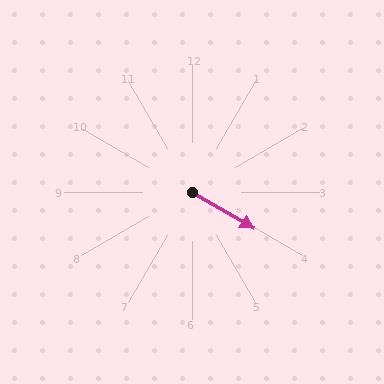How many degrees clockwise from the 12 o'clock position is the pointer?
Approximately 120 degrees.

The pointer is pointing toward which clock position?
Roughly 4 o'clock.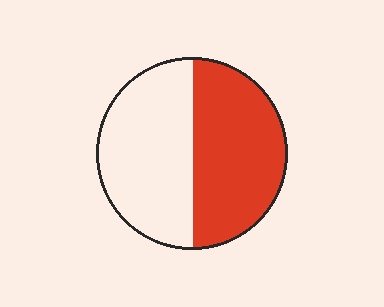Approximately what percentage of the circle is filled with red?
Approximately 50%.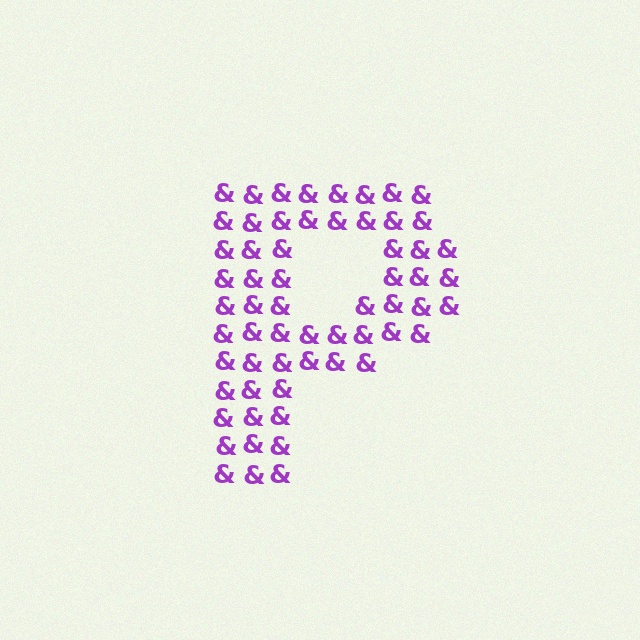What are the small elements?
The small elements are ampersands.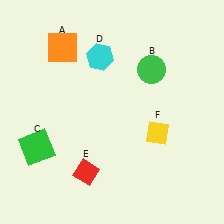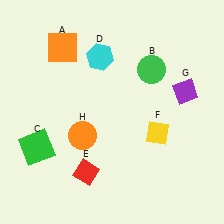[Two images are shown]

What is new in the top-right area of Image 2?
A purple diamond (G) was added in the top-right area of Image 2.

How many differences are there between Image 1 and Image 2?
There are 2 differences between the two images.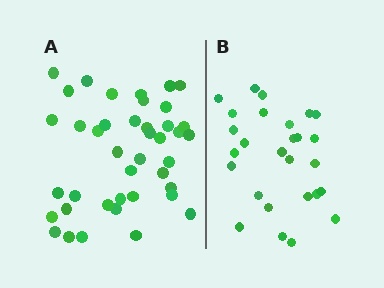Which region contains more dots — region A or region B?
Region A (the left region) has more dots.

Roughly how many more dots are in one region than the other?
Region A has approximately 15 more dots than region B.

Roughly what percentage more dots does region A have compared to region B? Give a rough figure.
About 50% more.